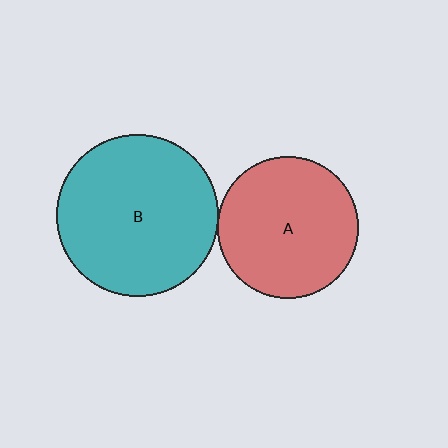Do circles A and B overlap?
Yes.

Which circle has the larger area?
Circle B (teal).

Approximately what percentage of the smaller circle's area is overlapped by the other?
Approximately 5%.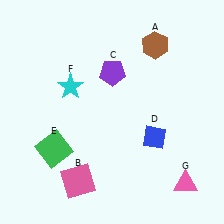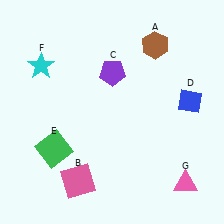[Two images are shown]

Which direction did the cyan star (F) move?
The cyan star (F) moved left.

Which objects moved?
The objects that moved are: the blue diamond (D), the cyan star (F).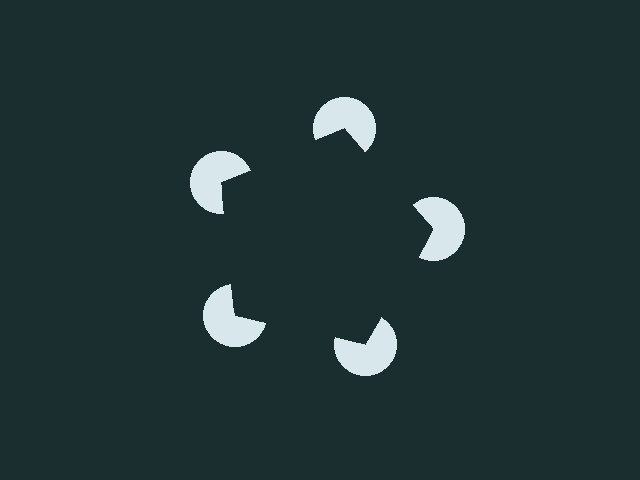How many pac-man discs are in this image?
There are 5 — one at each vertex of the illusory pentagon.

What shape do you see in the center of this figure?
An illusory pentagon — its edges are inferred from the aligned wedge cuts in the pac-man discs, not physically drawn.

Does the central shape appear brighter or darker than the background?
It typically appears slightly darker than the background, even though no actual brightness change is drawn.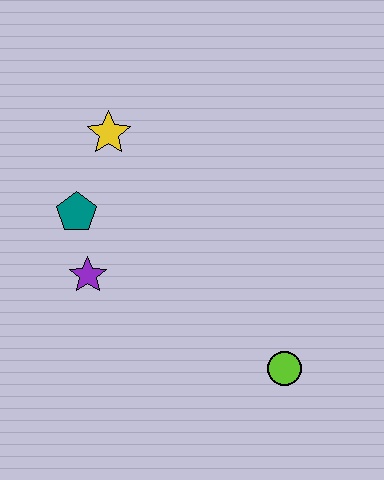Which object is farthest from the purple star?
The lime circle is farthest from the purple star.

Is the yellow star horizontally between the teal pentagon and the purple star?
No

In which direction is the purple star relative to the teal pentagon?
The purple star is below the teal pentagon.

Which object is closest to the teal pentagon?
The purple star is closest to the teal pentagon.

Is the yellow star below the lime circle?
No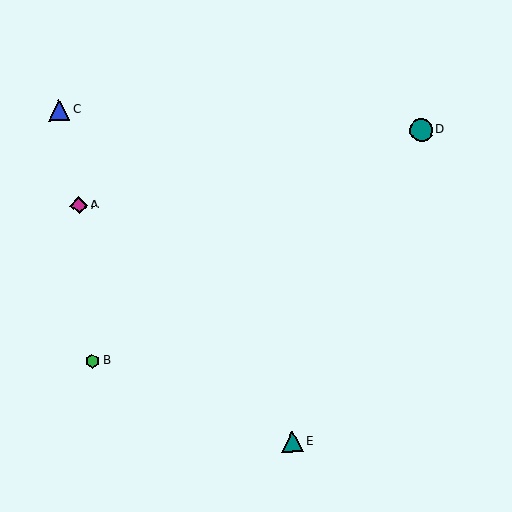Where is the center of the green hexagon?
The center of the green hexagon is at (92, 361).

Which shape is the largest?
The teal circle (labeled D) is the largest.